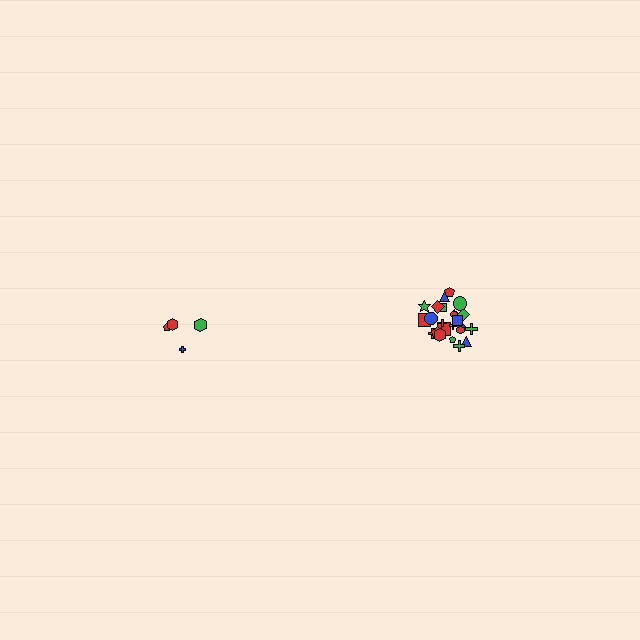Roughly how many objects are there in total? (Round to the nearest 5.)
Roughly 30 objects in total.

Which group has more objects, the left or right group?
The right group.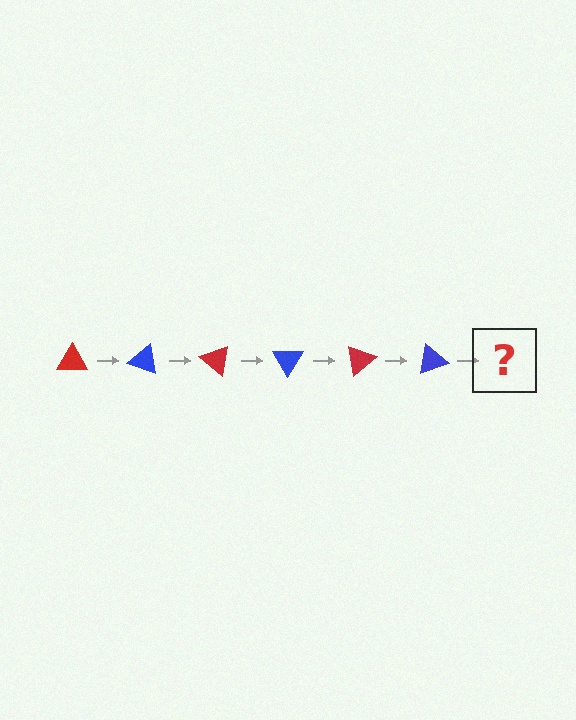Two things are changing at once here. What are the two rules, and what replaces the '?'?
The two rules are that it rotates 20 degrees each step and the color cycles through red and blue. The '?' should be a red triangle, rotated 120 degrees from the start.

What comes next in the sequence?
The next element should be a red triangle, rotated 120 degrees from the start.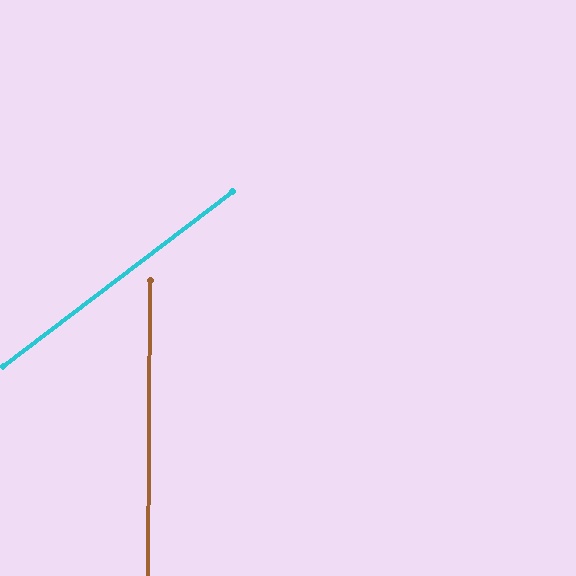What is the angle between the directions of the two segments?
Approximately 52 degrees.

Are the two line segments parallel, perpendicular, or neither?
Neither parallel nor perpendicular — they differ by about 52°.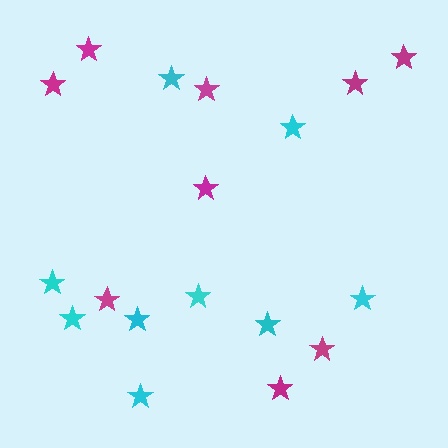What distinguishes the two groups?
There are 2 groups: one group of cyan stars (9) and one group of magenta stars (9).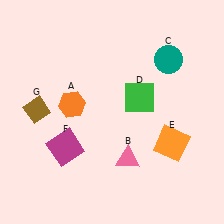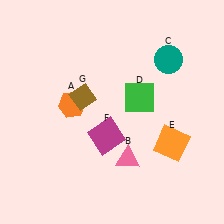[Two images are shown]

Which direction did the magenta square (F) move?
The magenta square (F) moved right.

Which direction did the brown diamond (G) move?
The brown diamond (G) moved right.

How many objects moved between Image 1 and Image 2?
2 objects moved between the two images.